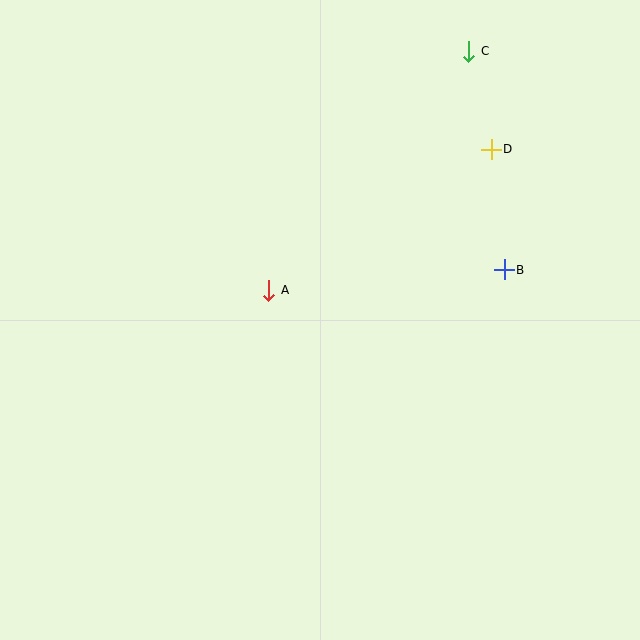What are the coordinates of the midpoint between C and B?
The midpoint between C and B is at (487, 161).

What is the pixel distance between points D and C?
The distance between D and C is 100 pixels.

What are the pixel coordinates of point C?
Point C is at (469, 51).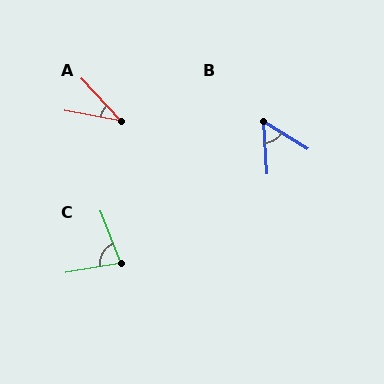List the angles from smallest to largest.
A (37°), B (55°), C (78°).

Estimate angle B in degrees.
Approximately 55 degrees.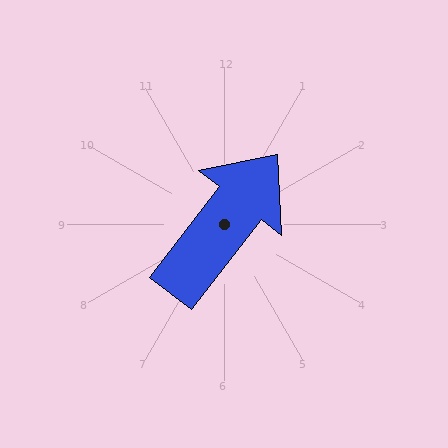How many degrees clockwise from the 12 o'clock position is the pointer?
Approximately 38 degrees.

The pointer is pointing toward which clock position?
Roughly 1 o'clock.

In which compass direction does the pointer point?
Northeast.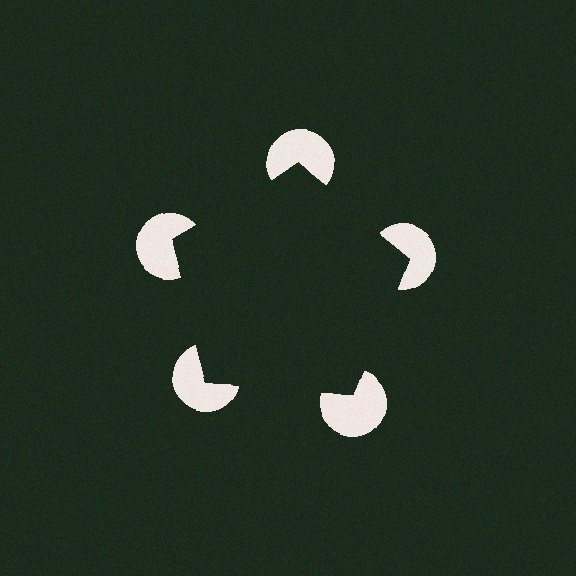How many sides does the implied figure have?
5 sides.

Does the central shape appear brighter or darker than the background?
It typically appears slightly darker than the background, even though no actual brightness change is drawn.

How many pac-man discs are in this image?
There are 5 — one at each vertex of the illusory pentagon.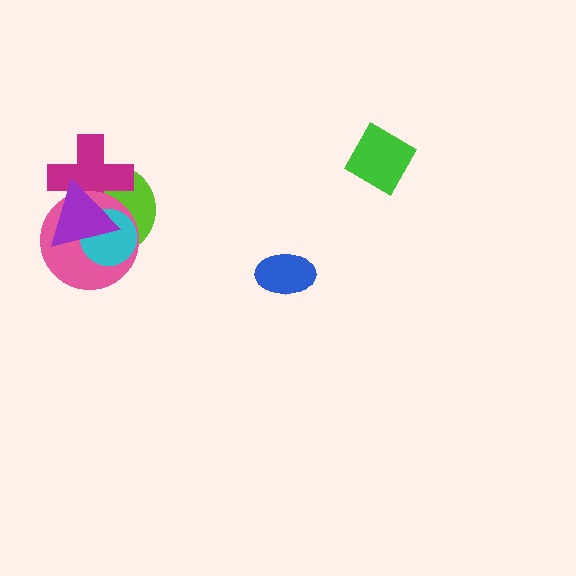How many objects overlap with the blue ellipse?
0 objects overlap with the blue ellipse.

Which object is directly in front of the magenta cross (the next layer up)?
The pink circle is directly in front of the magenta cross.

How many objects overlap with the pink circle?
4 objects overlap with the pink circle.